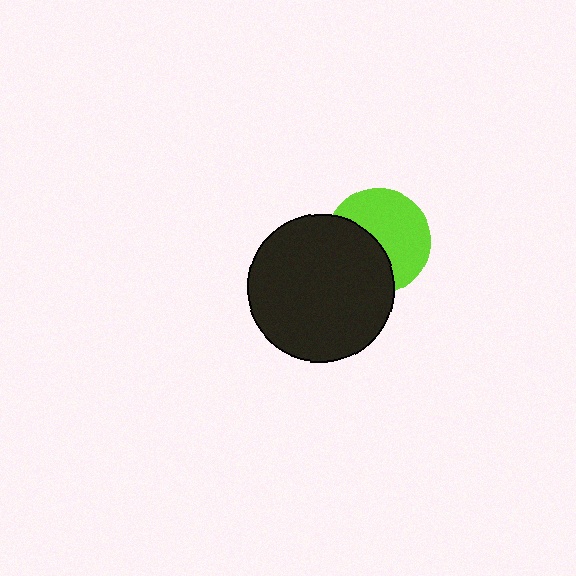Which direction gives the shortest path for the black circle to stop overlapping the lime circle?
Moving toward the lower-left gives the shortest separation.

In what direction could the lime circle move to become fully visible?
The lime circle could move toward the upper-right. That would shift it out from behind the black circle entirely.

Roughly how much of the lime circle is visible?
About half of it is visible (roughly 57%).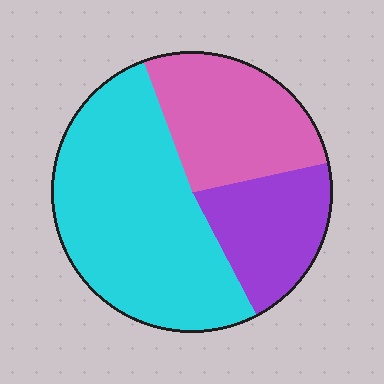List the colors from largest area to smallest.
From largest to smallest: cyan, pink, purple.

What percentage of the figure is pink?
Pink takes up between a quarter and a half of the figure.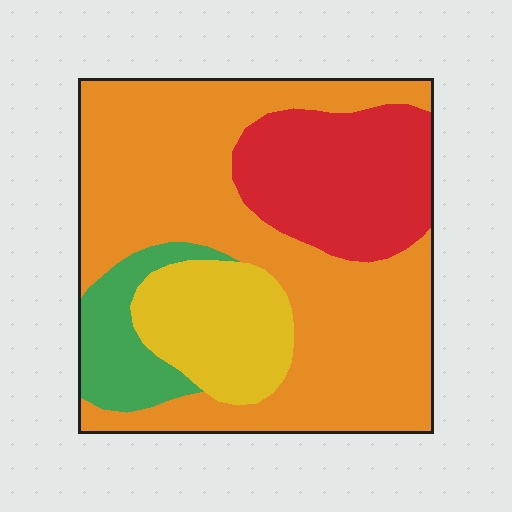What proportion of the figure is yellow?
Yellow covers roughly 15% of the figure.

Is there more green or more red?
Red.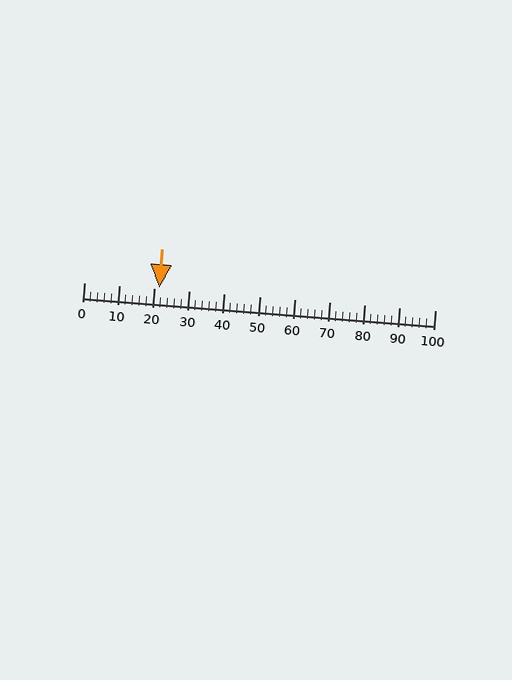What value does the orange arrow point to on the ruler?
The orange arrow points to approximately 22.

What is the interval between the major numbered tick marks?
The major tick marks are spaced 10 units apart.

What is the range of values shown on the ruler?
The ruler shows values from 0 to 100.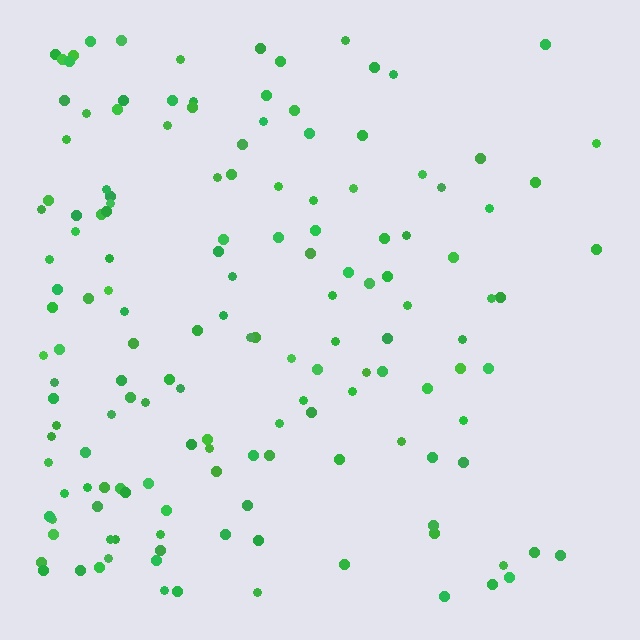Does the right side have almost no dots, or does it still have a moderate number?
Still a moderate number, just noticeably fewer than the left.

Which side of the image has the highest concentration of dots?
The left.